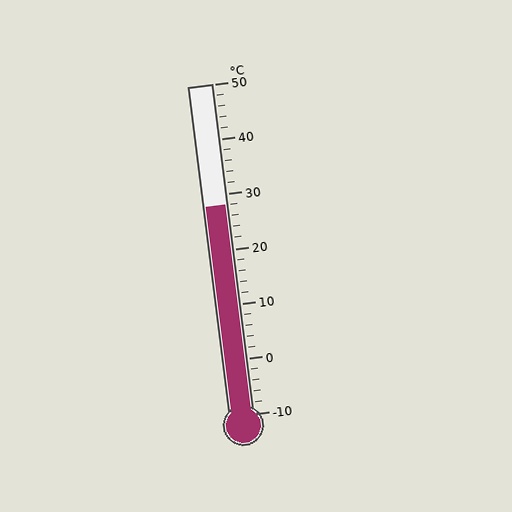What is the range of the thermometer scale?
The thermometer scale ranges from -10°C to 50°C.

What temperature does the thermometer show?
The thermometer shows approximately 28°C.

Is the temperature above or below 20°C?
The temperature is above 20°C.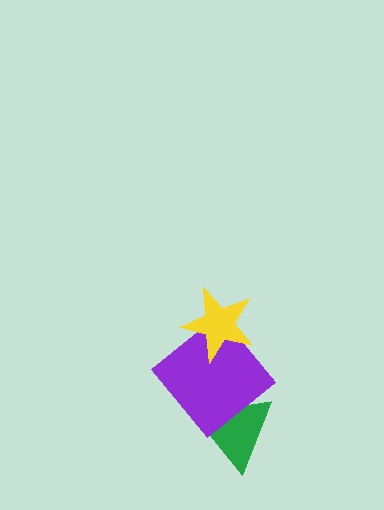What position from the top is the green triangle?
The green triangle is 3rd from the top.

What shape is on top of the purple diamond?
The yellow star is on top of the purple diamond.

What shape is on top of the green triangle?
The purple diamond is on top of the green triangle.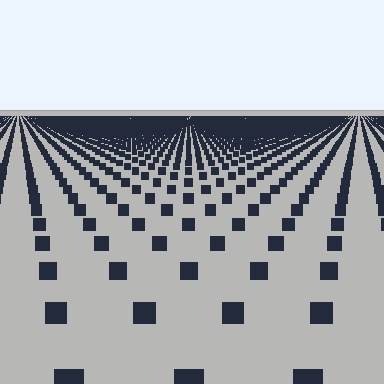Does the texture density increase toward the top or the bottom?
Density increases toward the top.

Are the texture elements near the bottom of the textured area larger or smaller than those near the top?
Larger. Near the bottom, elements are closer to the viewer and appear at a bigger on-screen size.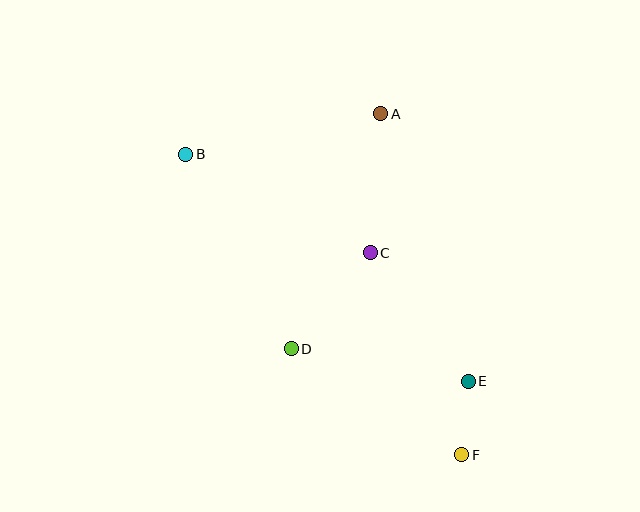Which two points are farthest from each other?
Points B and F are farthest from each other.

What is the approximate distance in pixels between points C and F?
The distance between C and F is approximately 221 pixels.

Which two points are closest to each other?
Points E and F are closest to each other.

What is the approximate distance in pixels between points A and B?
The distance between A and B is approximately 199 pixels.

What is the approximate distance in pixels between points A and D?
The distance between A and D is approximately 251 pixels.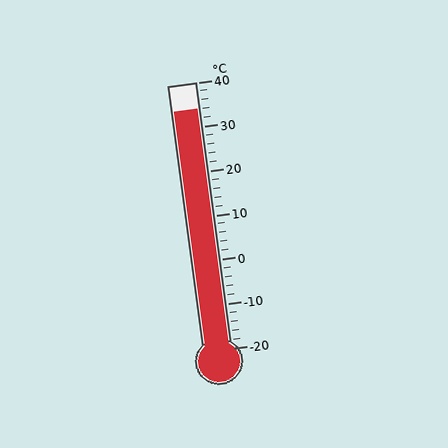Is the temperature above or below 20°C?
The temperature is above 20°C.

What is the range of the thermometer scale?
The thermometer scale ranges from -20°C to 40°C.